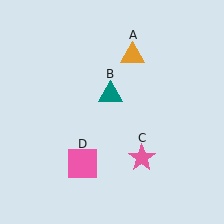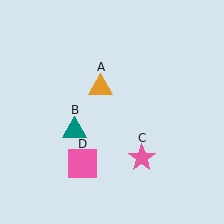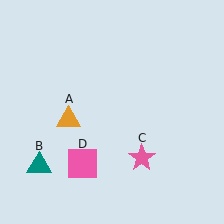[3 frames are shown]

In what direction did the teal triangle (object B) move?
The teal triangle (object B) moved down and to the left.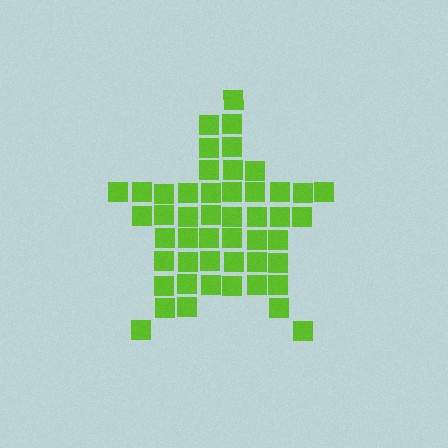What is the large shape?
The large shape is a star.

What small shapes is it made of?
It is made of small squares.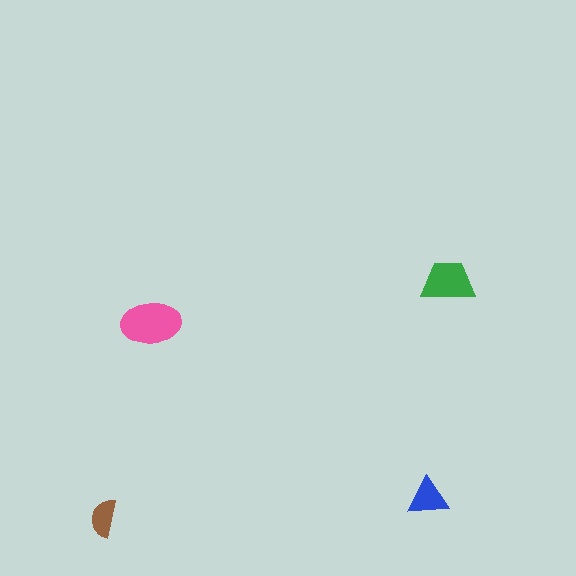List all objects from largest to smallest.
The pink ellipse, the green trapezoid, the blue triangle, the brown semicircle.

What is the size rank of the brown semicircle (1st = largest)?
4th.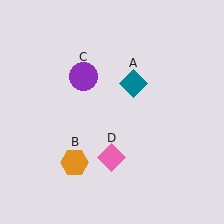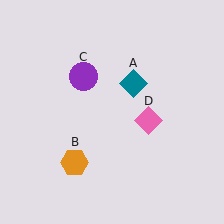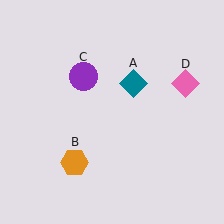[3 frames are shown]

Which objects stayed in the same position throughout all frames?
Teal diamond (object A) and orange hexagon (object B) and purple circle (object C) remained stationary.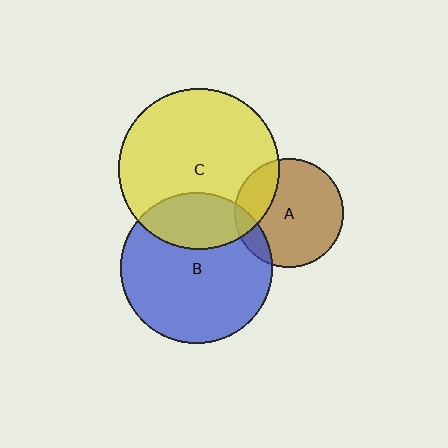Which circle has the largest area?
Circle C (yellow).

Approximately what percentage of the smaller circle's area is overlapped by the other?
Approximately 25%.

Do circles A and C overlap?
Yes.